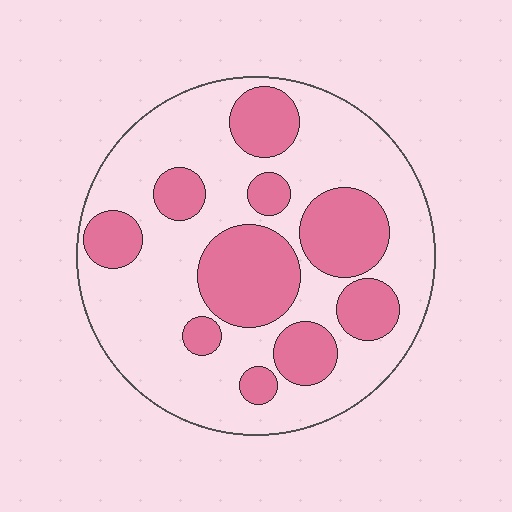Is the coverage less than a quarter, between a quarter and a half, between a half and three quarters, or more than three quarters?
Between a quarter and a half.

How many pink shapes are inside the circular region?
10.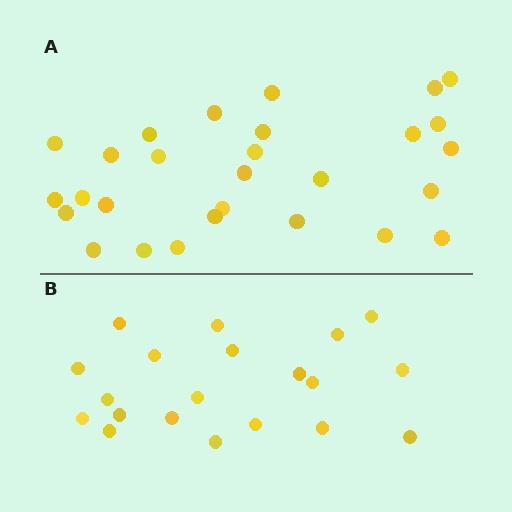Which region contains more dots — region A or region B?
Region A (the top region) has more dots.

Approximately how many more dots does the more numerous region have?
Region A has roughly 8 or so more dots than region B.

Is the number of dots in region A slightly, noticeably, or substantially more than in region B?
Region A has noticeably more, but not dramatically so. The ratio is roughly 1.4 to 1.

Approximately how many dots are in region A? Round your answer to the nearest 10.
About 30 dots. (The exact count is 28, which rounds to 30.)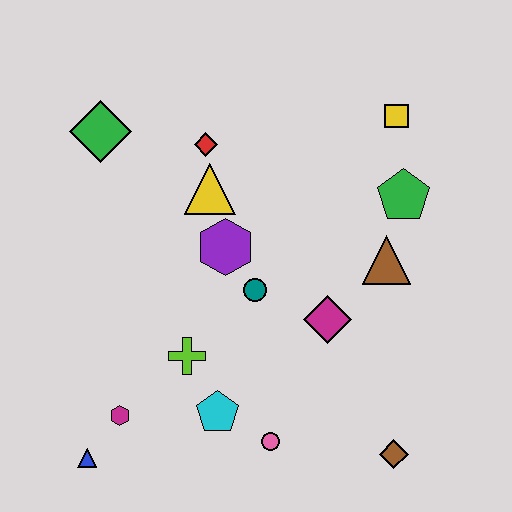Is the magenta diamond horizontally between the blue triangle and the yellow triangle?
No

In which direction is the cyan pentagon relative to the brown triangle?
The cyan pentagon is to the left of the brown triangle.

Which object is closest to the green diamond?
The red diamond is closest to the green diamond.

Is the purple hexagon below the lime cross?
No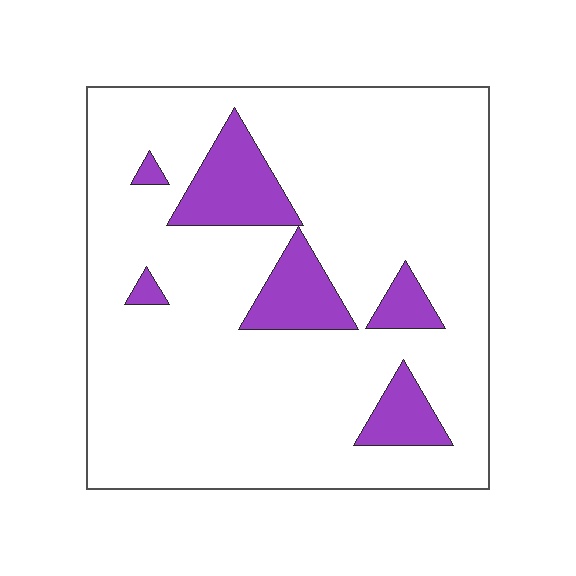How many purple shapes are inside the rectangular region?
6.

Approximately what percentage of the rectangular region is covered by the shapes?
Approximately 15%.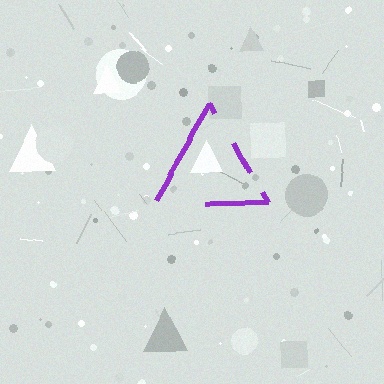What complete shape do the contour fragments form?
The contour fragments form a triangle.